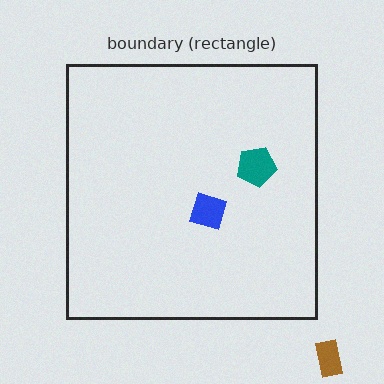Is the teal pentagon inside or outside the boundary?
Inside.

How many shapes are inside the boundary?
2 inside, 1 outside.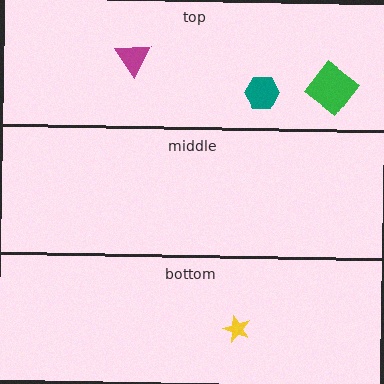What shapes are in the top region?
The green diamond, the teal hexagon, the magenta triangle.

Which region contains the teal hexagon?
The top region.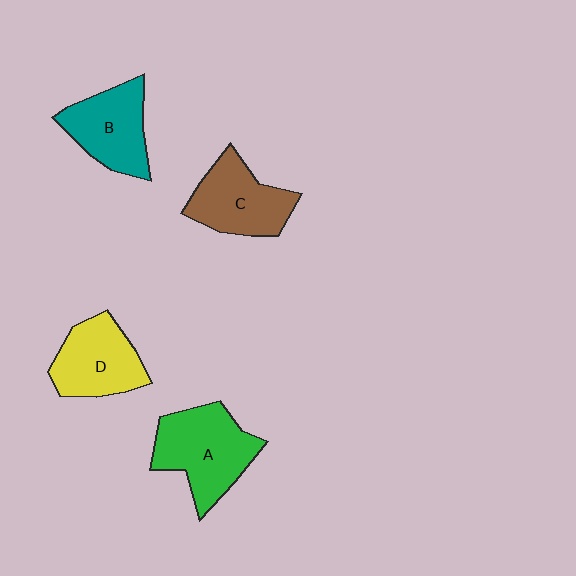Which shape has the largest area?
Shape A (green).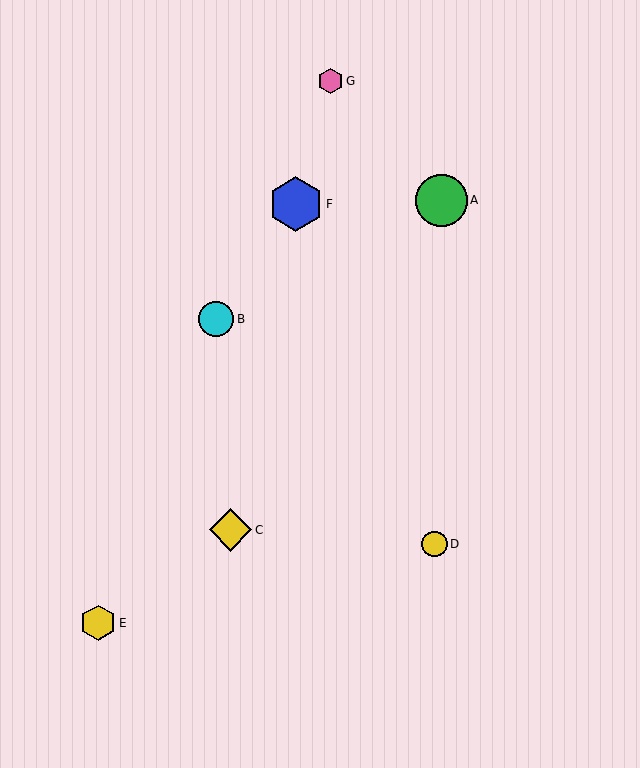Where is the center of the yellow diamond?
The center of the yellow diamond is at (231, 530).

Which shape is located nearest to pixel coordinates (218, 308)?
The cyan circle (labeled B) at (216, 319) is nearest to that location.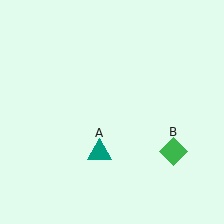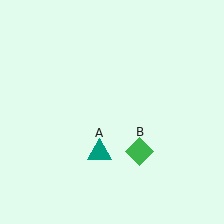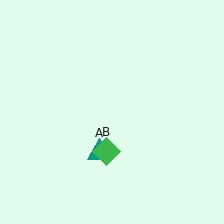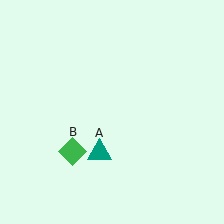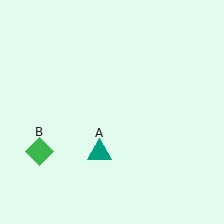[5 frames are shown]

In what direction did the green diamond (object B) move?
The green diamond (object B) moved left.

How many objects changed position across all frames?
1 object changed position: green diamond (object B).